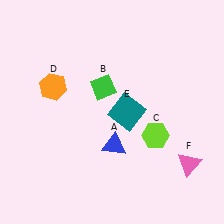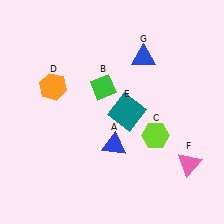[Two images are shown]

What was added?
A blue triangle (G) was added in Image 2.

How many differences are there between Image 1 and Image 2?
There is 1 difference between the two images.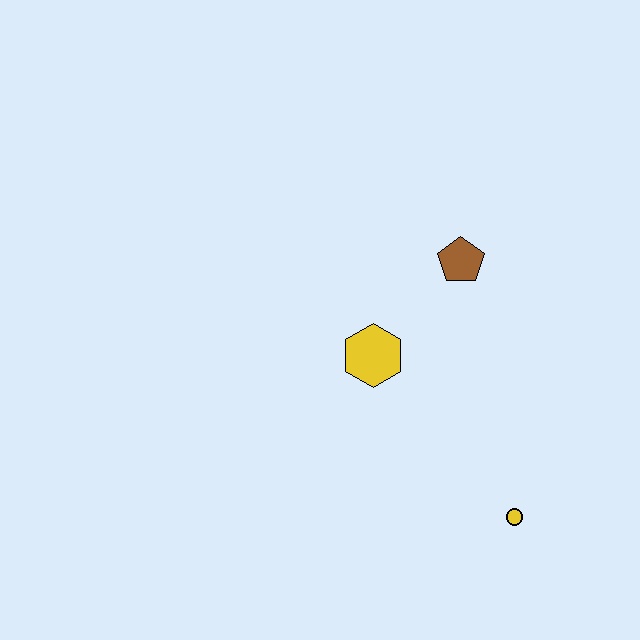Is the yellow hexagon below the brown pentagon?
Yes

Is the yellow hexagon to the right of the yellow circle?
No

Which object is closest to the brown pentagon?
The yellow hexagon is closest to the brown pentagon.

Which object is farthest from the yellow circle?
The brown pentagon is farthest from the yellow circle.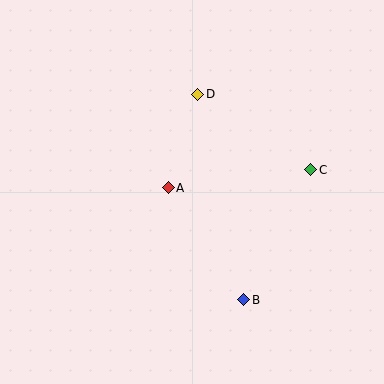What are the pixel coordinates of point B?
Point B is at (244, 300).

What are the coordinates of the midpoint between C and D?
The midpoint between C and D is at (254, 132).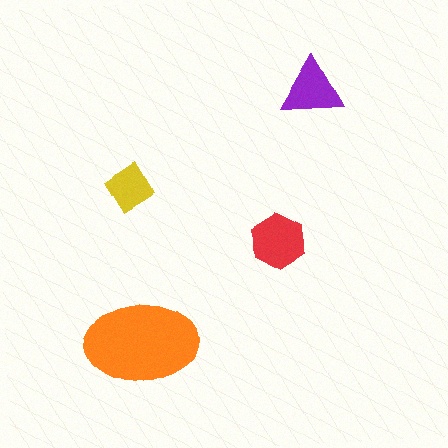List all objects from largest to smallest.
The orange ellipse, the red hexagon, the purple triangle, the yellow diamond.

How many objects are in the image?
There are 4 objects in the image.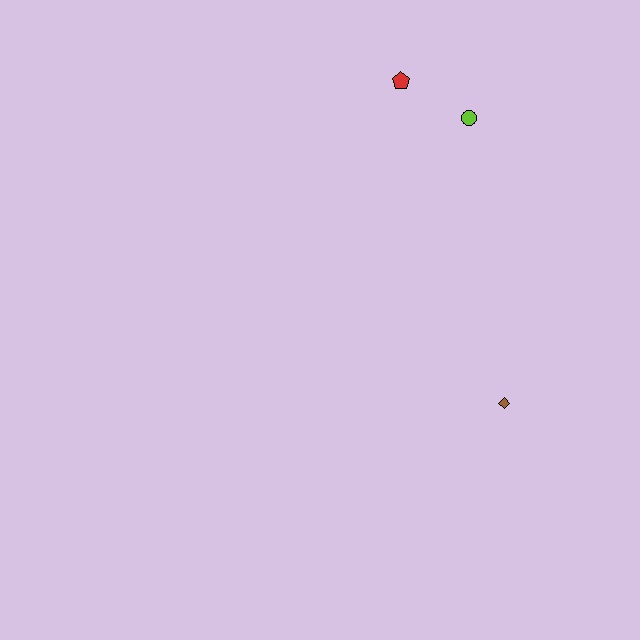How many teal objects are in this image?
There are no teal objects.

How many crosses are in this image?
There are no crosses.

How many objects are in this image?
There are 3 objects.